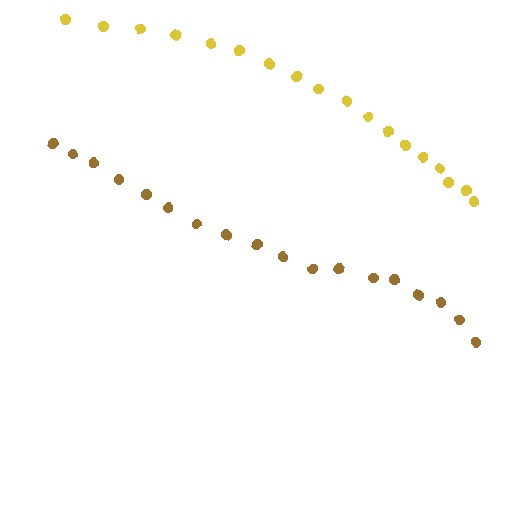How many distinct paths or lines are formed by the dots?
There are 2 distinct paths.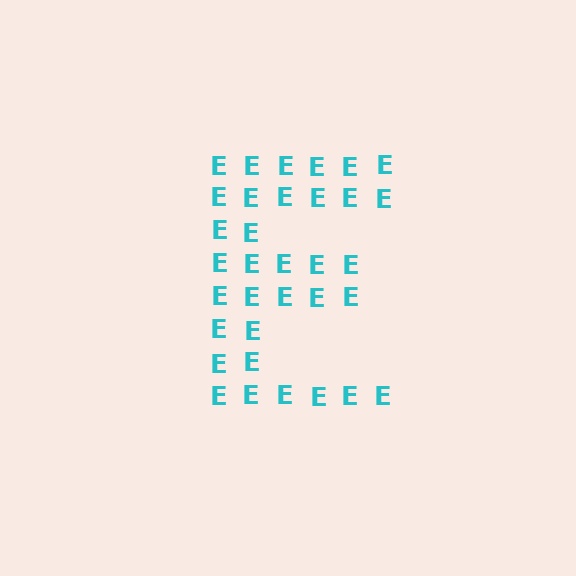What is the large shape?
The large shape is the letter E.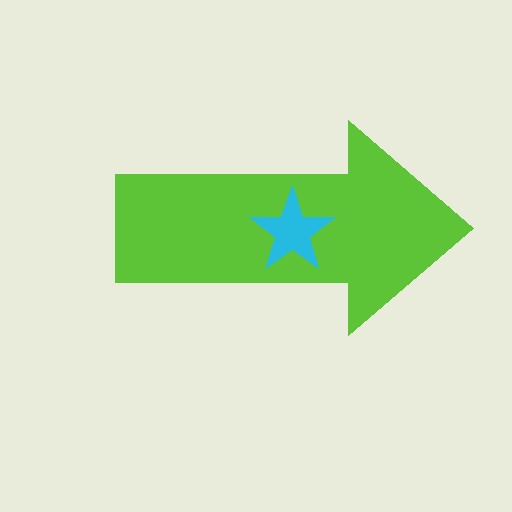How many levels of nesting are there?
2.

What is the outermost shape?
The lime arrow.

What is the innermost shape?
The cyan star.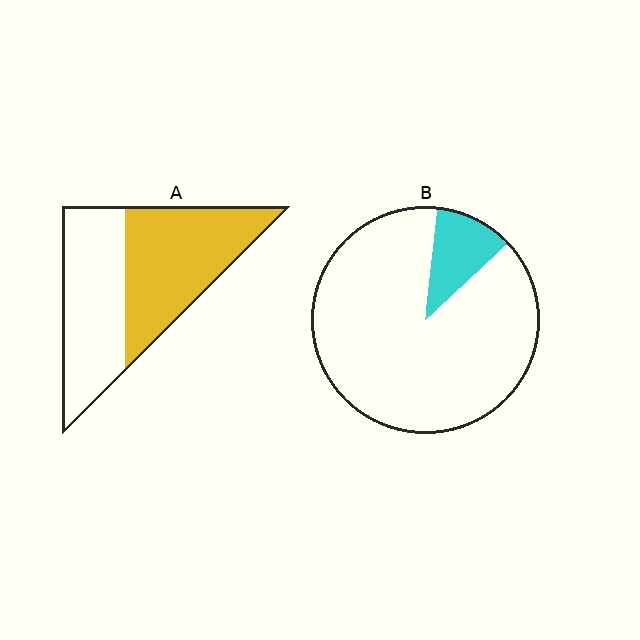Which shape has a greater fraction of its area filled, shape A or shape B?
Shape A.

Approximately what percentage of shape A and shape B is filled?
A is approximately 50% and B is approximately 10%.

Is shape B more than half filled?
No.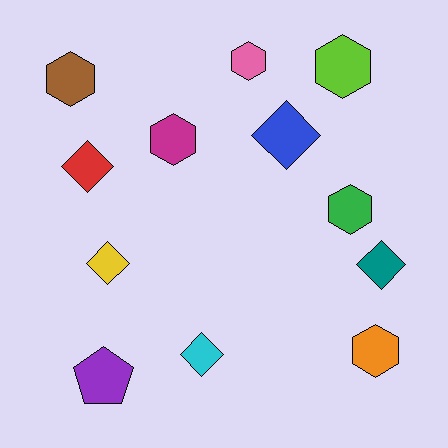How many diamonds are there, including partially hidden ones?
There are 5 diamonds.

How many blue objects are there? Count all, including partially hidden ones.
There is 1 blue object.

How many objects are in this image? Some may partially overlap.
There are 12 objects.